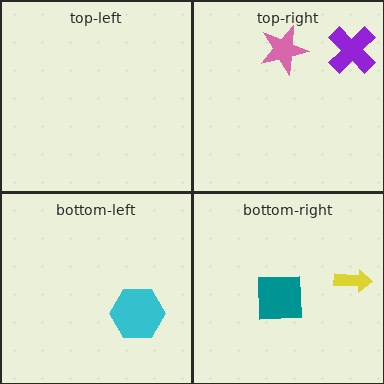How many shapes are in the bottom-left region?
1.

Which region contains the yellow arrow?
The bottom-right region.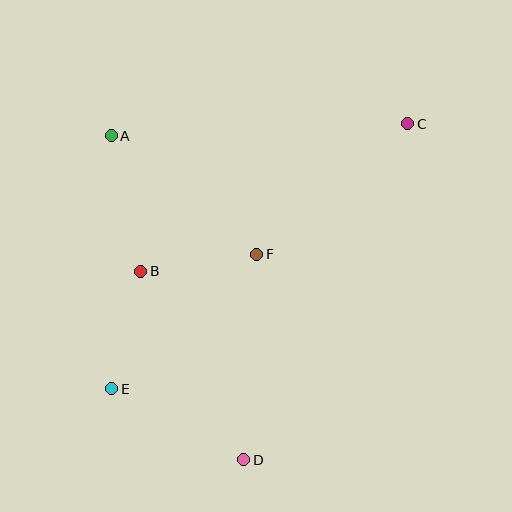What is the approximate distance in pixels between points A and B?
The distance between A and B is approximately 139 pixels.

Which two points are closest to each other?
Points B and F are closest to each other.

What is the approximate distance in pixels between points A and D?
The distance between A and D is approximately 350 pixels.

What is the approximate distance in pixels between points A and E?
The distance between A and E is approximately 253 pixels.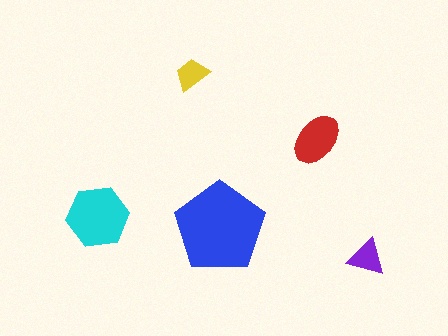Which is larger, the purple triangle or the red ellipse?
The red ellipse.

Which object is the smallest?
The yellow trapezoid.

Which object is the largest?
The blue pentagon.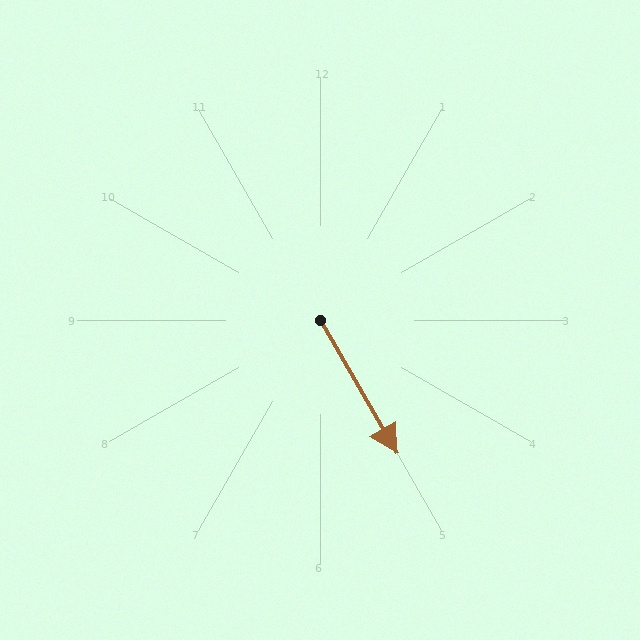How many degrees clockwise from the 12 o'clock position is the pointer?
Approximately 150 degrees.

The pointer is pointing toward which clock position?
Roughly 5 o'clock.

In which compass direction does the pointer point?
Southeast.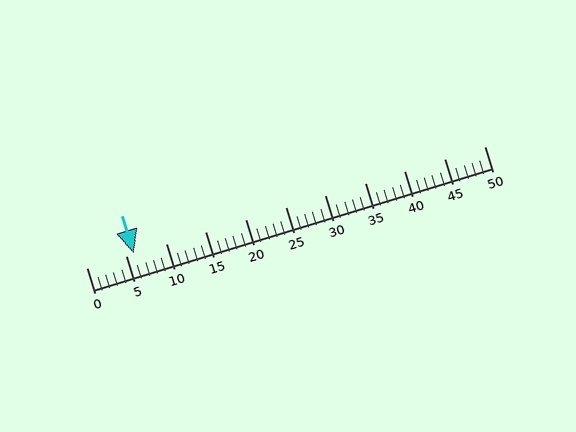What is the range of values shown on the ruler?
The ruler shows values from 0 to 50.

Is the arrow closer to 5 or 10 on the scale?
The arrow is closer to 5.